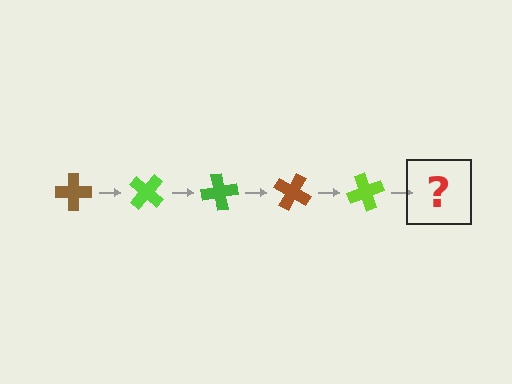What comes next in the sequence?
The next element should be a green cross, rotated 200 degrees from the start.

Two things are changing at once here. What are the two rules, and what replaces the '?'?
The two rules are that it rotates 40 degrees each step and the color cycles through brown, lime, and green. The '?' should be a green cross, rotated 200 degrees from the start.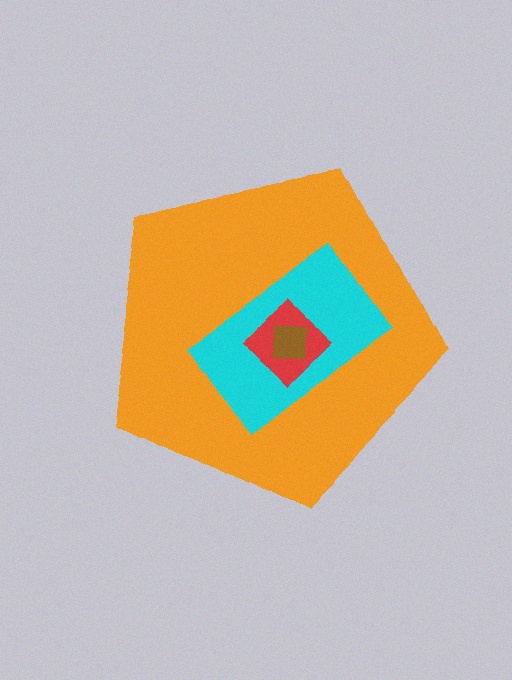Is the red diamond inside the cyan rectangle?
Yes.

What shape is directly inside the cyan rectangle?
The red diamond.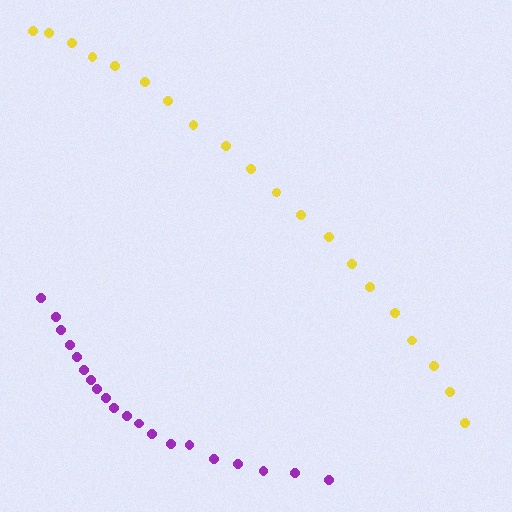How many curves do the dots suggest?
There are 2 distinct paths.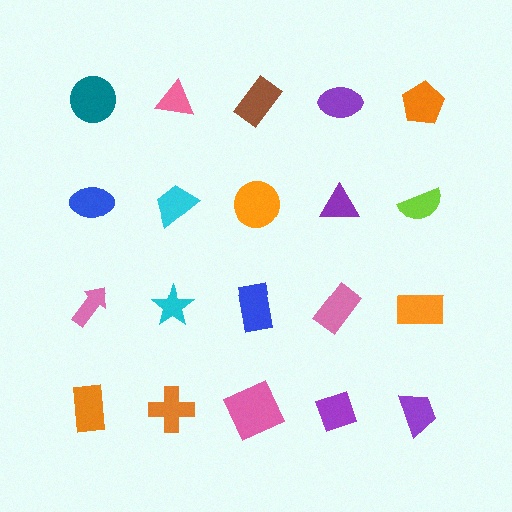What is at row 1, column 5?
An orange pentagon.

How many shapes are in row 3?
5 shapes.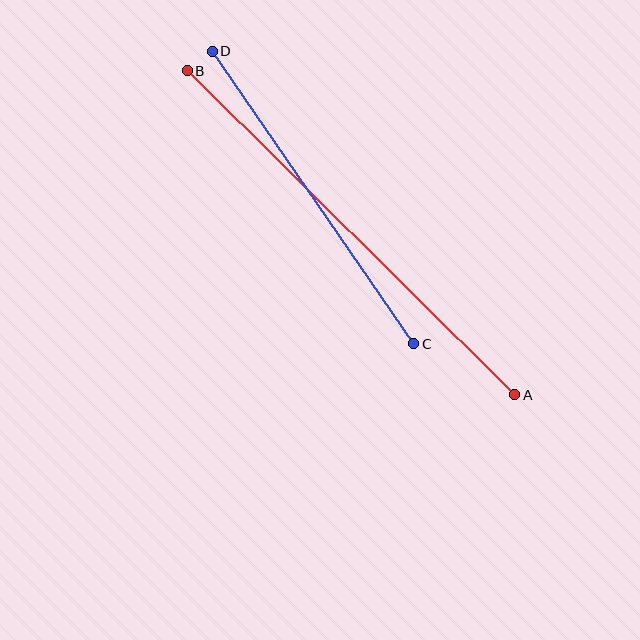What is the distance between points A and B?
The distance is approximately 461 pixels.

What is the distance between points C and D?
The distance is approximately 355 pixels.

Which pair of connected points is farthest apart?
Points A and B are farthest apart.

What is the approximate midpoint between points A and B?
The midpoint is at approximately (351, 233) pixels.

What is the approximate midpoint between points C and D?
The midpoint is at approximately (313, 198) pixels.